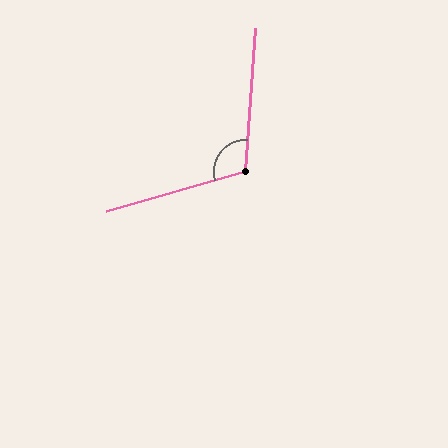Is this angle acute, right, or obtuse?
It is obtuse.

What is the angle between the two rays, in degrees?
Approximately 110 degrees.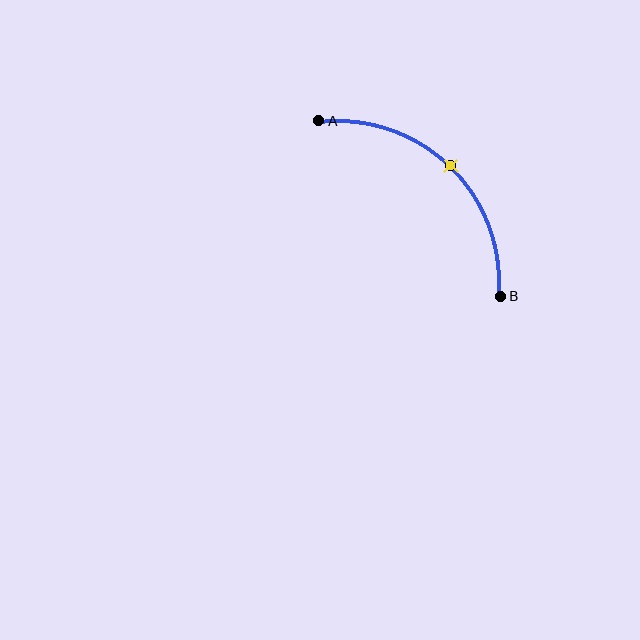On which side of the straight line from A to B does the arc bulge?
The arc bulges above and to the right of the straight line connecting A and B.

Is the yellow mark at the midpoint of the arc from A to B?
Yes. The yellow mark lies on the arc at equal arc-length from both A and B — it is the arc midpoint.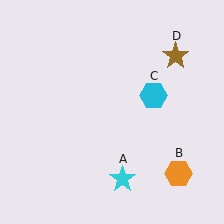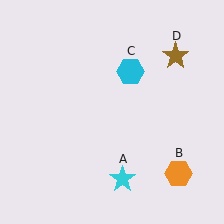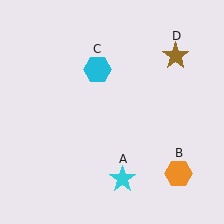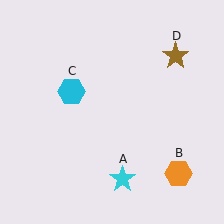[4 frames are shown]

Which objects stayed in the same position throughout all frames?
Cyan star (object A) and orange hexagon (object B) and brown star (object D) remained stationary.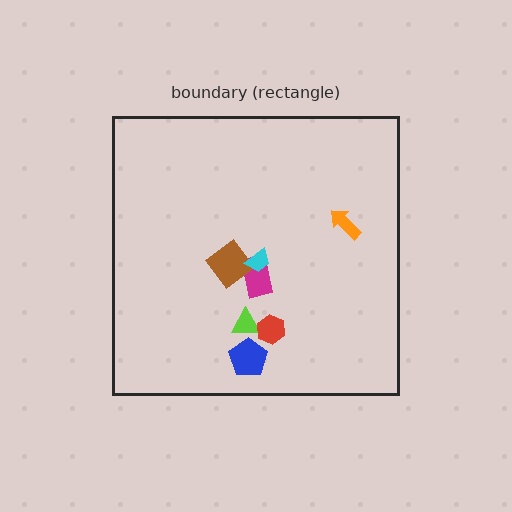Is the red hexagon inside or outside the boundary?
Inside.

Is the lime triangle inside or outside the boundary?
Inside.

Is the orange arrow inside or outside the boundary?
Inside.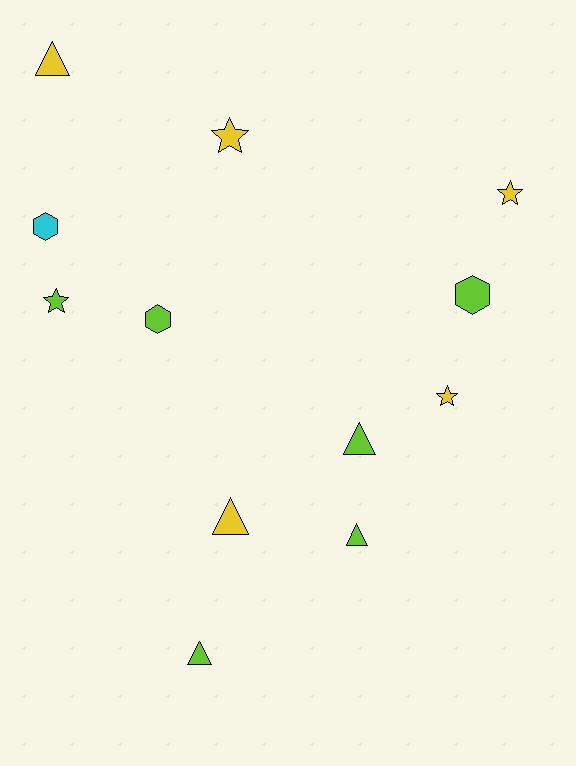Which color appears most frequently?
Lime, with 6 objects.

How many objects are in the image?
There are 12 objects.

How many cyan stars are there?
There are no cyan stars.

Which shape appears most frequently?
Triangle, with 5 objects.